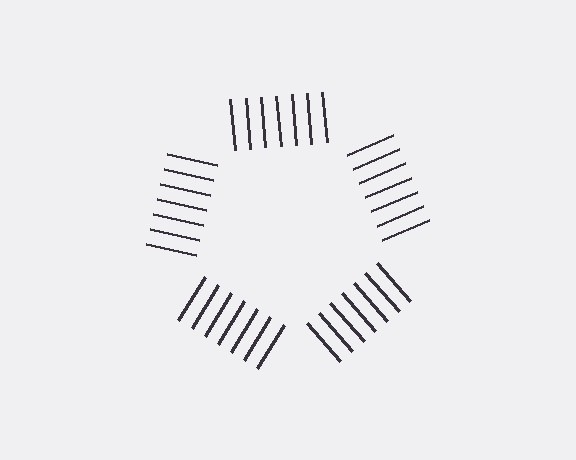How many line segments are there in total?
35 — 7 along each of the 5 edges.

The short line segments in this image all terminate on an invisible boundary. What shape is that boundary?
An illusory pentagon — the line segments terminate on its edges but no continuous stroke is drawn.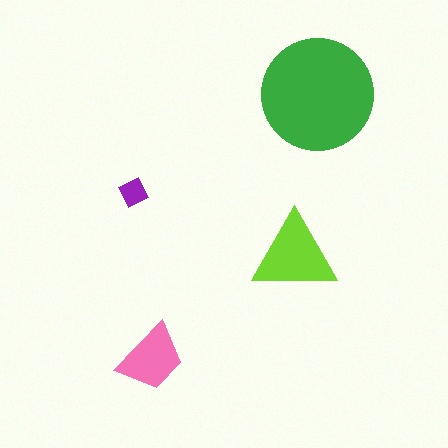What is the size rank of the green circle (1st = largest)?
1st.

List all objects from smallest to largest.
The purple diamond, the pink trapezoid, the lime triangle, the green circle.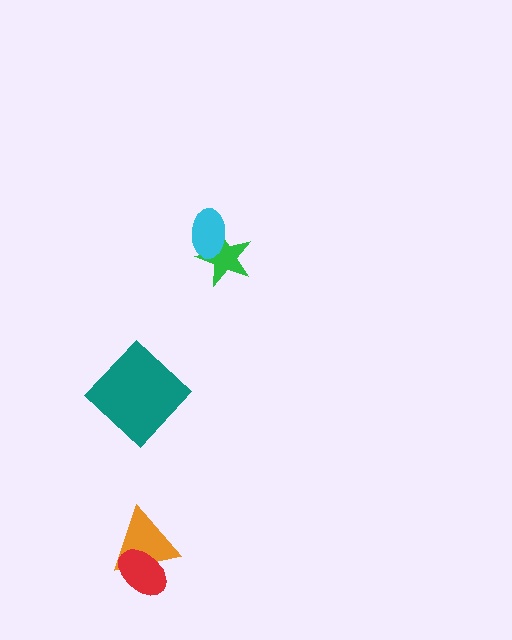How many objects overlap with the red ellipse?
1 object overlaps with the red ellipse.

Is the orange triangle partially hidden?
Yes, it is partially covered by another shape.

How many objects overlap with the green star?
1 object overlaps with the green star.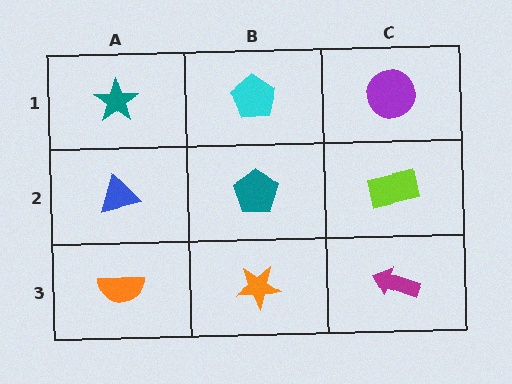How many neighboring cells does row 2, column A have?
3.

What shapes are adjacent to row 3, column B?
A teal pentagon (row 2, column B), an orange semicircle (row 3, column A), a magenta arrow (row 3, column C).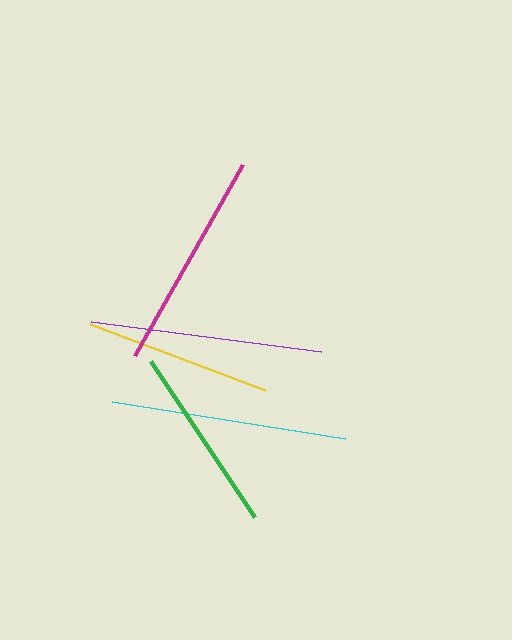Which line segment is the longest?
The cyan line is the longest at approximately 235 pixels.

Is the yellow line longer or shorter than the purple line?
The purple line is longer than the yellow line.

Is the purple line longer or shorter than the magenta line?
The purple line is longer than the magenta line.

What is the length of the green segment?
The green segment is approximately 188 pixels long.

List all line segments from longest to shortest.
From longest to shortest: cyan, purple, magenta, green, yellow.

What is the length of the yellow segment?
The yellow segment is approximately 187 pixels long.